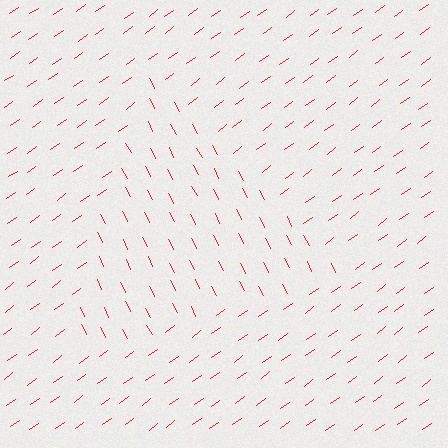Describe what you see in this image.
The image is filled with small red line segments. A triangle region in the image has lines oriented differently from the surrounding lines, creating a visible texture boundary.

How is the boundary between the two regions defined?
The boundary is defined purely by a change in line orientation (approximately 81 degrees difference). All lines are the same color and thickness.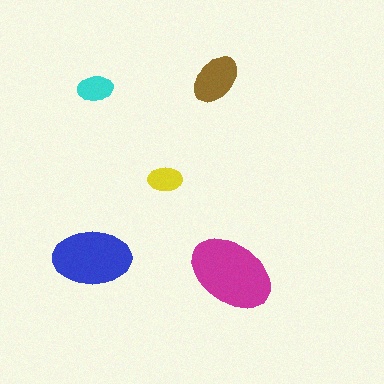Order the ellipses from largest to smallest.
the magenta one, the blue one, the brown one, the cyan one, the yellow one.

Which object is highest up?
The brown ellipse is topmost.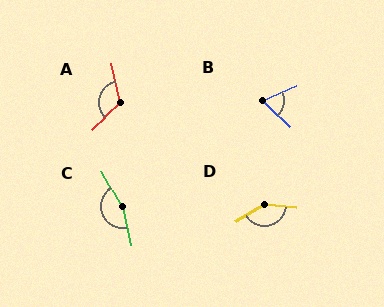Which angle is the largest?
C, at approximately 163 degrees.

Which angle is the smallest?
B, at approximately 68 degrees.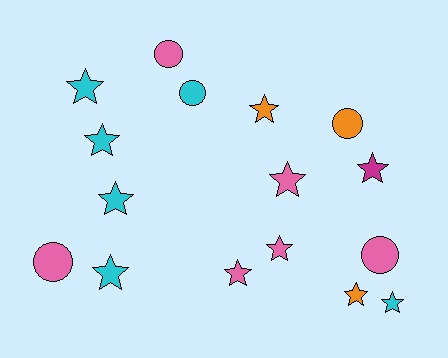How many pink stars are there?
There are 3 pink stars.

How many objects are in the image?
There are 16 objects.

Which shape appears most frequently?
Star, with 11 objects.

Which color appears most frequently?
Cyan, with 6 objects.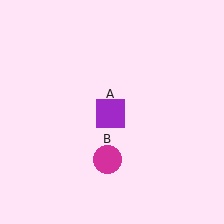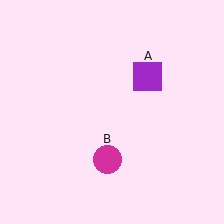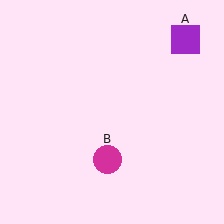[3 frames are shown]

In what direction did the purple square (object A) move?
The purple square (object A) moved up and to the right.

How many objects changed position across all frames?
1 object changed position: purple square (object A).